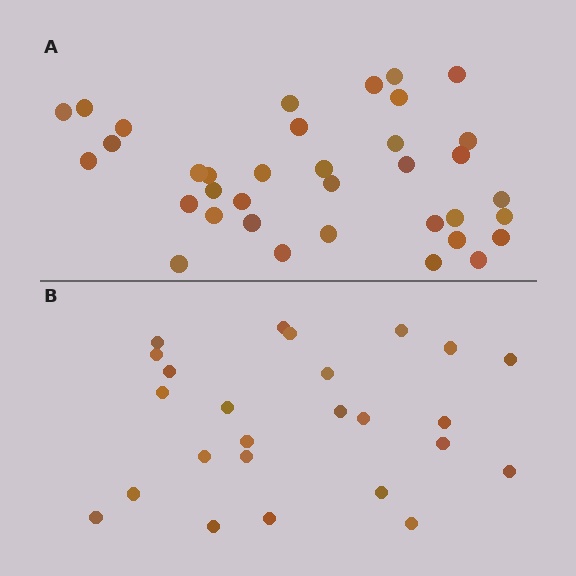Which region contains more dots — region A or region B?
Region A (the top region) has more dots.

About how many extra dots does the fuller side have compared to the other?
Region A has roughly 12 or so more dots than region B.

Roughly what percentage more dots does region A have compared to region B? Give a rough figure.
About 45% more.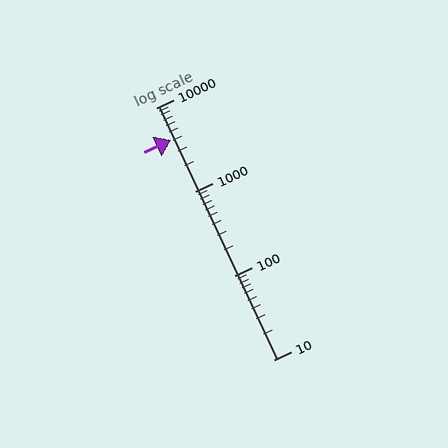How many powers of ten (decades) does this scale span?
The scale spans 3 decades, from 10 to 10000.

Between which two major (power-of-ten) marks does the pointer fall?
The pointer is between 1000 and 10000.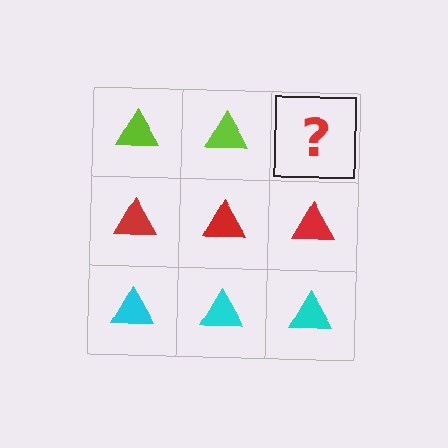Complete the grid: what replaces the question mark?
The question mark should be replaced with a lime triangle.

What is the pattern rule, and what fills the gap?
The rule is that each row has a consistent color. The gap should be filled with a lime triangle.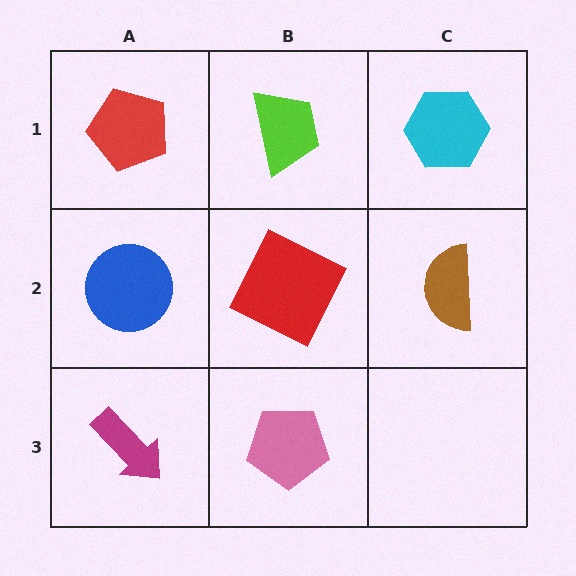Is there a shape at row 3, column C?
No, that cell is empty.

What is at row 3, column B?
A pink pentagon.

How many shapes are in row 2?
3 shapes.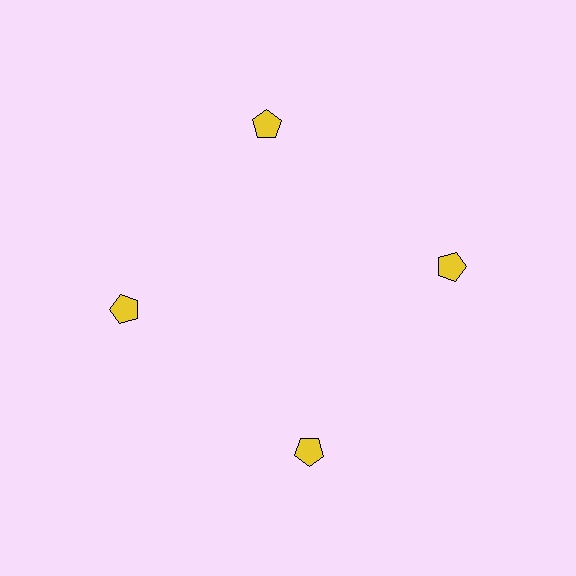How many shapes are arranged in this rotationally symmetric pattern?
There are 4 shapes, arranged in 4 groups of 1.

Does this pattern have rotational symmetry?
Yes, this pattern has 4-fold rotational symmetry. It looks the same after rotating 90 degrees around the center.